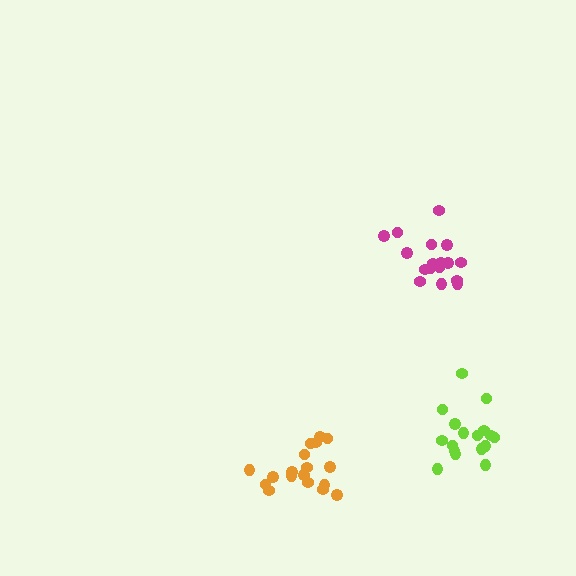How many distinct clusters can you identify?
There are 3 distinct clusters.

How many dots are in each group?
Group 1: 18 dots, Group 2: 17 dots, Group 3: 17 dots (52 total).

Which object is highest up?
The magenta cluster is topmost.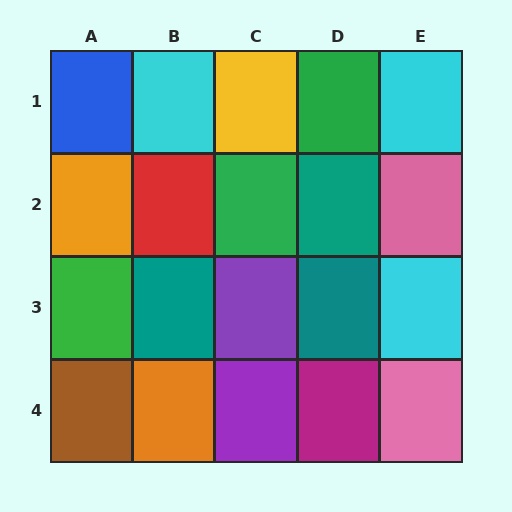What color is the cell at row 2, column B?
Red.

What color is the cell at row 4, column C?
Purple.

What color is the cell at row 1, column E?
Cyan.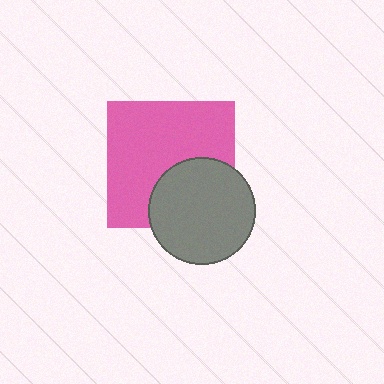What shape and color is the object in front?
The object in front is a gray circle.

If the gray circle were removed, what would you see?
You would see the complete pink square.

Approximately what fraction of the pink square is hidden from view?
Roughly 34% of the pink square is hidden behind the gray circle.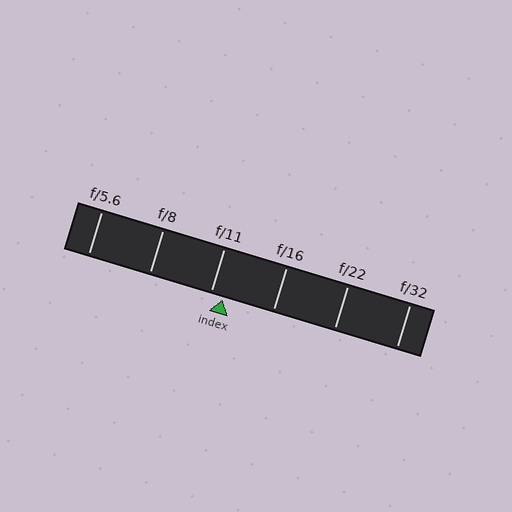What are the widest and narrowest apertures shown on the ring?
The widest aperture shown is f/5.6 and the narrowest is f/32.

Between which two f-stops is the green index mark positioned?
The index mark is between f/11 and f/16.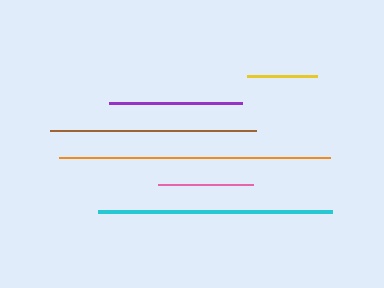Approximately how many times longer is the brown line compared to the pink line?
The brown line is approximately 2.2 times the length of the pink line.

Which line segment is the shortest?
The yellow line is the shortest at approximately 70 pixels.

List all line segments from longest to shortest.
From longest to shortest: orange, cyan, brown, purple, pink, yellow.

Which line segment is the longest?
The orange line is the longest at approximately 271 pixels.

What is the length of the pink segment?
The pink segment is approximately 95 pixels long.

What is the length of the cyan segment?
The cyan segment is approximately 234 pixels long.